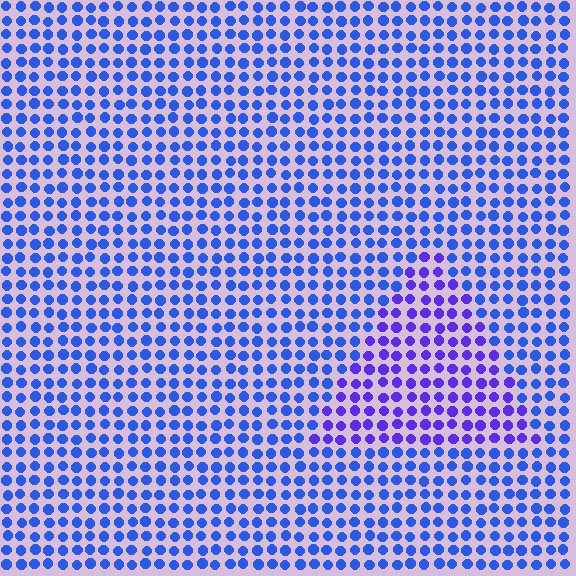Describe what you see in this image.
The image is filled with small blue elements in a uniform arrangement. A triangle-shaped region is visible where the elements are tinted to a slightly different hue, forming a subtle color boundary.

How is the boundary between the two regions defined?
The boundary is defined purely by a slight shift in hue (about 31 degrees). Spacing, size, and orientation are identical on both sides.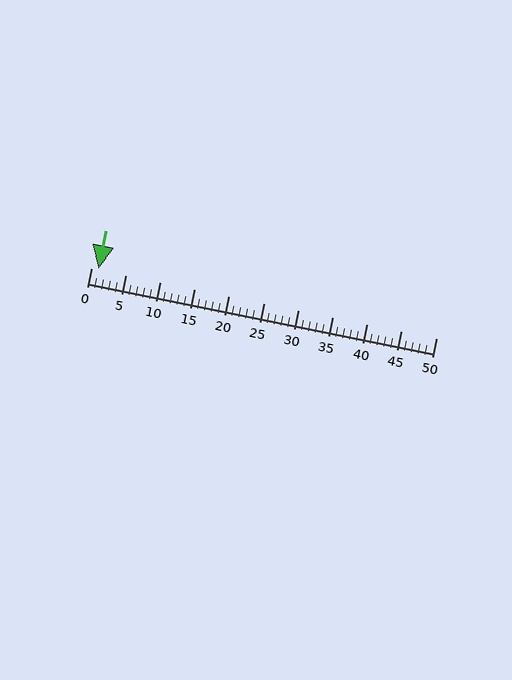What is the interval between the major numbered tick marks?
The major tick marks are spaced 5 units apart.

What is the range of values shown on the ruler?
The ruler shows values from 0 to 50.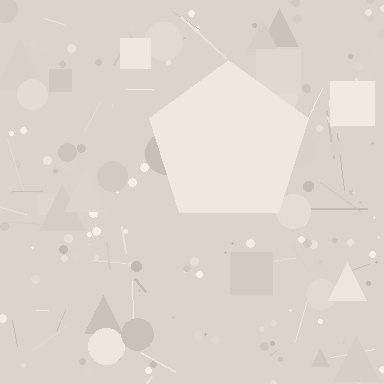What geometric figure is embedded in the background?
A pentagon is embedded in the background.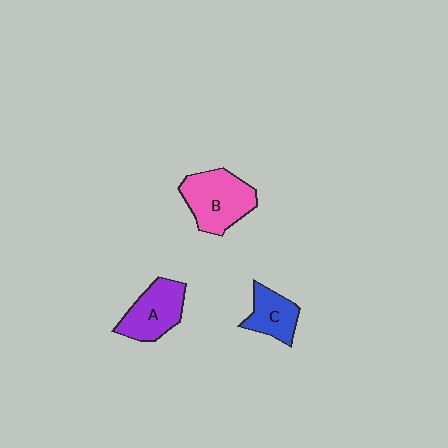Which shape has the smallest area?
Shape C (blue).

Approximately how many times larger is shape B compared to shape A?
Approximately 1.2 times.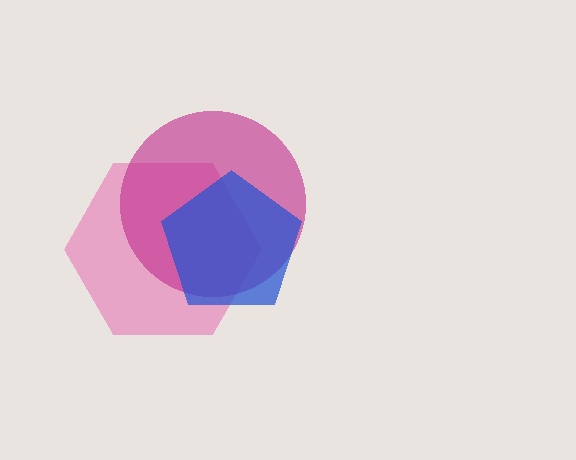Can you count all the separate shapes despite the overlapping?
Yes, there are 3 separate shapes.